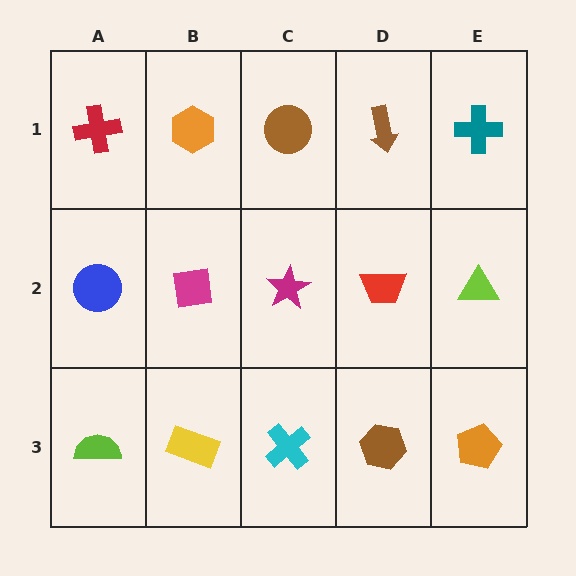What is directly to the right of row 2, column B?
A magenta star.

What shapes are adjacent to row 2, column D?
A brown arrow (row 1, column D), a brown hexagon (row 3, column D), a magenta star (row 2, column C), a lime triangle (row 2, column E).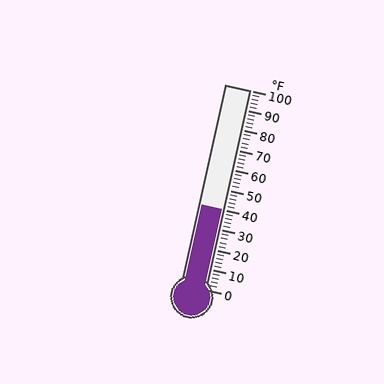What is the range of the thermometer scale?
The thermometer scale ranges from 0°F to 100°F.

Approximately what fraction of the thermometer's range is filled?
The thermometer is filled to approximately 40% of its range.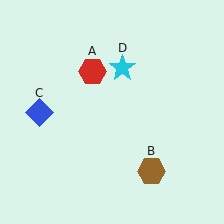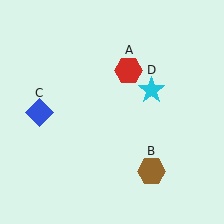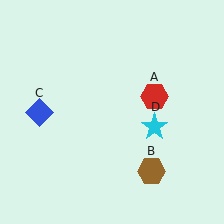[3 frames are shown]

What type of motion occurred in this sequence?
The red hexagon (object A), cyan star (object D) rotated clockwise around the center of the scene.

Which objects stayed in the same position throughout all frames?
Brown hexagon (object B) and blue diamond (object C) remained stationary.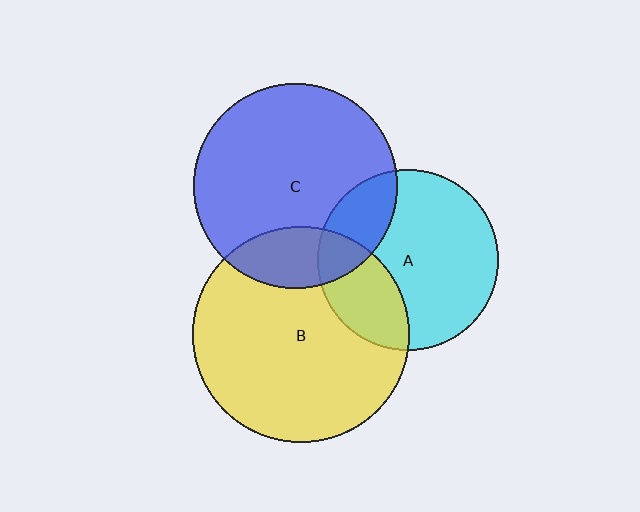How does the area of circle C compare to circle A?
Approximately 1.3 times.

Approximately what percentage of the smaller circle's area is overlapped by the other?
Approximately 20%.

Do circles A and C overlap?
Yes.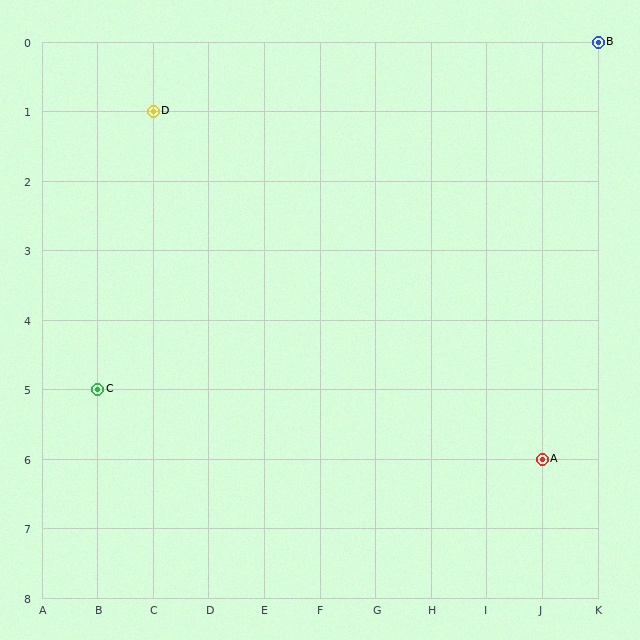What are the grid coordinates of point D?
Point D is at grid coordinates (C, 1).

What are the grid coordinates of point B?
Point B is at grid coordinates (K, 0).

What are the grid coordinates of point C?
Point C is at grid coordinates (B, 5).